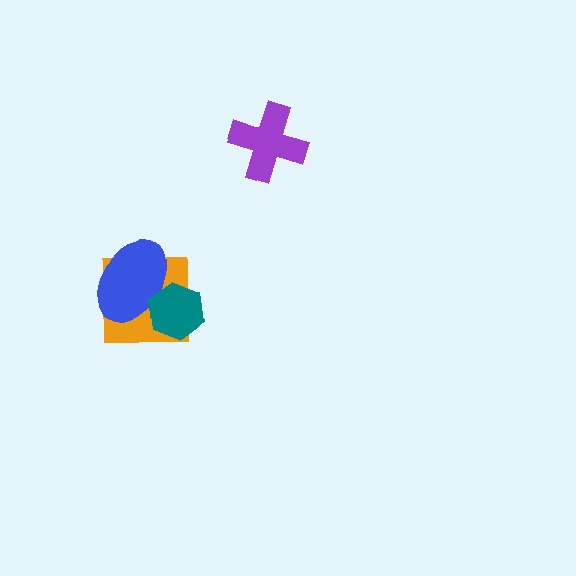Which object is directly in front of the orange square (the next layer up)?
The blue ellipse is directly in front of the orange square.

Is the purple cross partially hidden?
No, no other shape covers it.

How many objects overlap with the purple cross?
0 objects overlap with the purple cross.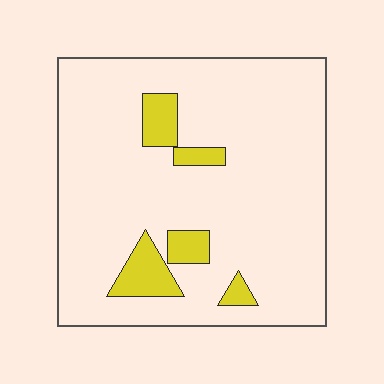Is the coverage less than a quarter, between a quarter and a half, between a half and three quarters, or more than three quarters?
Less than a quarter.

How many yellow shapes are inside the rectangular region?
5.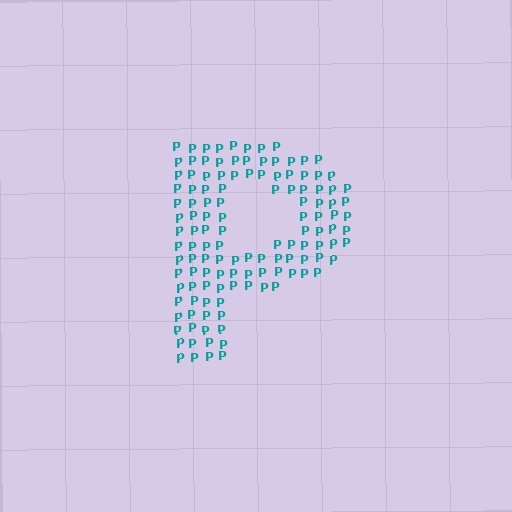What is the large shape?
The large shape is the letter P.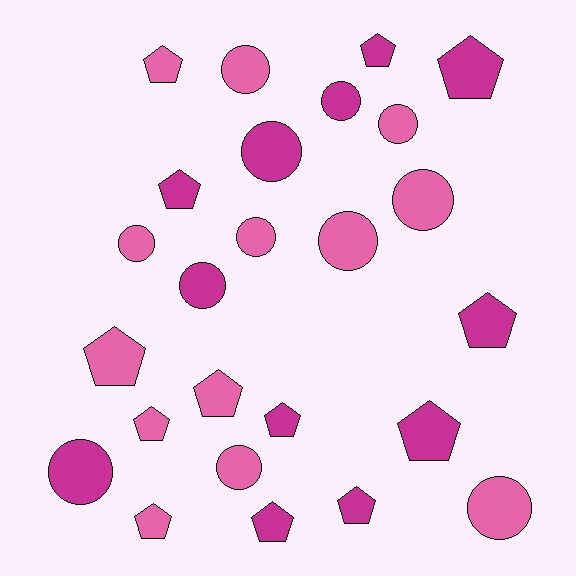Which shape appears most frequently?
Pentagon, with 13 objects.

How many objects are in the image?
There are 25 objects.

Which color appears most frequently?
Pink, with 13 objects.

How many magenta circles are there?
There are 4 magenta circles.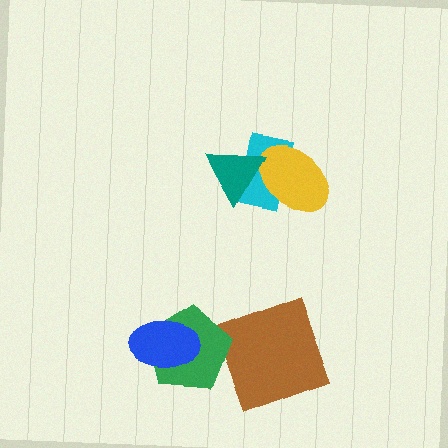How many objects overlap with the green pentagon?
1 object overlaps with the green pentagon.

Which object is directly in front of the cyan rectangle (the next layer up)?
The yellow ellipse is directly in front of the cyan rectangle.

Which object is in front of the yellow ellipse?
The teal triangle is in front of the yellow ellipse.